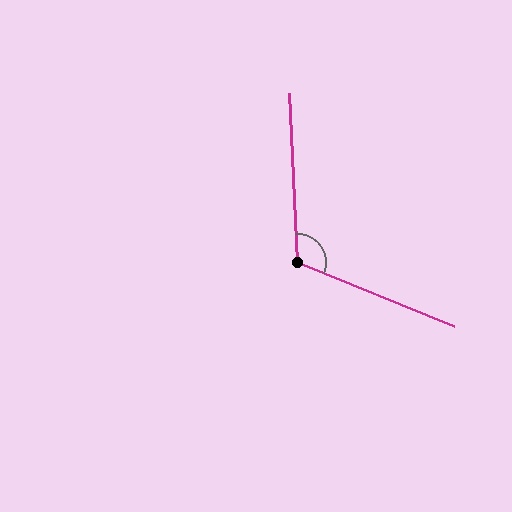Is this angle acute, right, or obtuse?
It is obtuse.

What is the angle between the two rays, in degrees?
Approximately 115 degrees.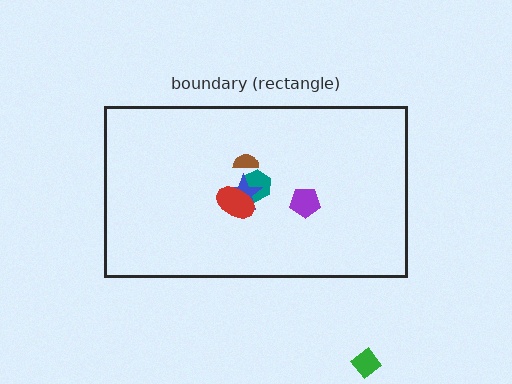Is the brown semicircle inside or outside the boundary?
Inside.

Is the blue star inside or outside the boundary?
Inside.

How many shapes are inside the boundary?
5 inside, 1 outside.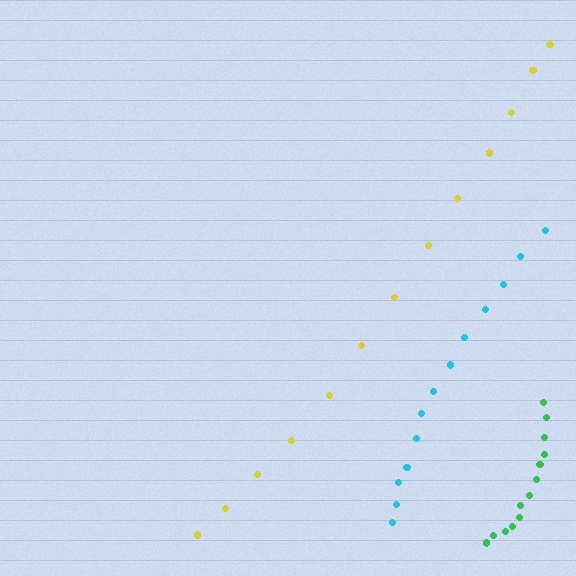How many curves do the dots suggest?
There are 3 distinct paths.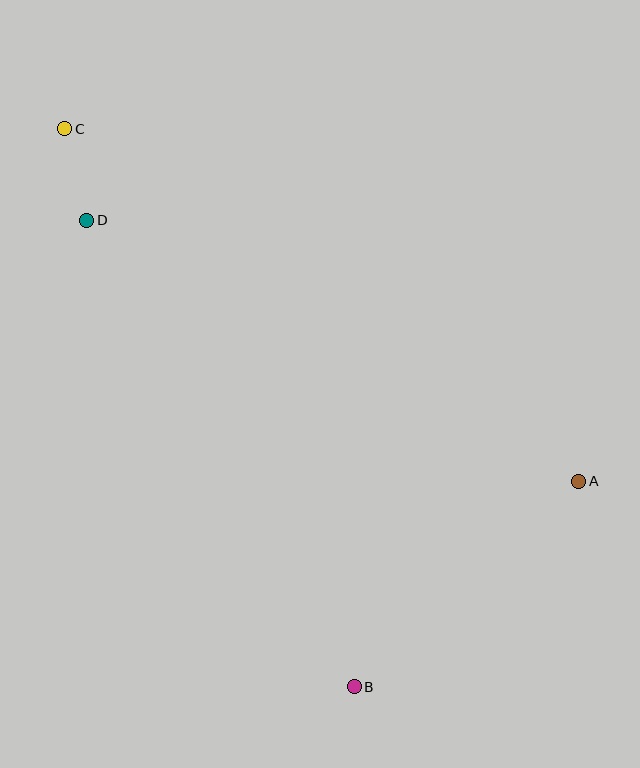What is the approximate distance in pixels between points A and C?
The distance between A and C is approximately 623 pixels.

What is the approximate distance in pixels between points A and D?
The distance between A and D is approximately 557 pixels.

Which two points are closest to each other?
Points C and D are closest to each other.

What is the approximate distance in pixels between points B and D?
The distance between B and D is approximately 537 pixels.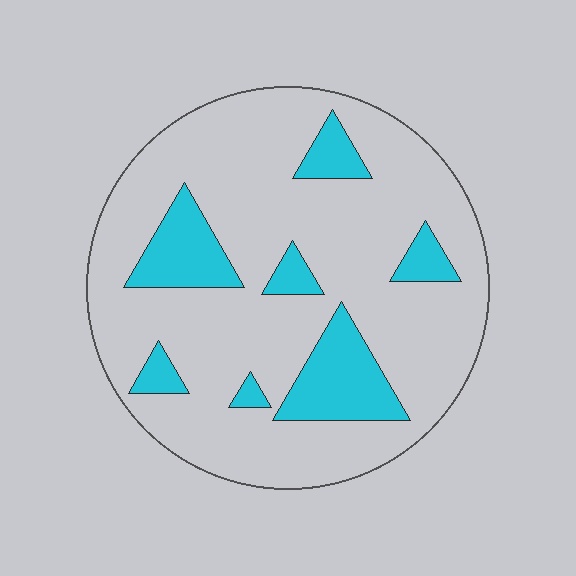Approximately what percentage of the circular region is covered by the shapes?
Approximately 20%.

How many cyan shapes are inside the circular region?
7.